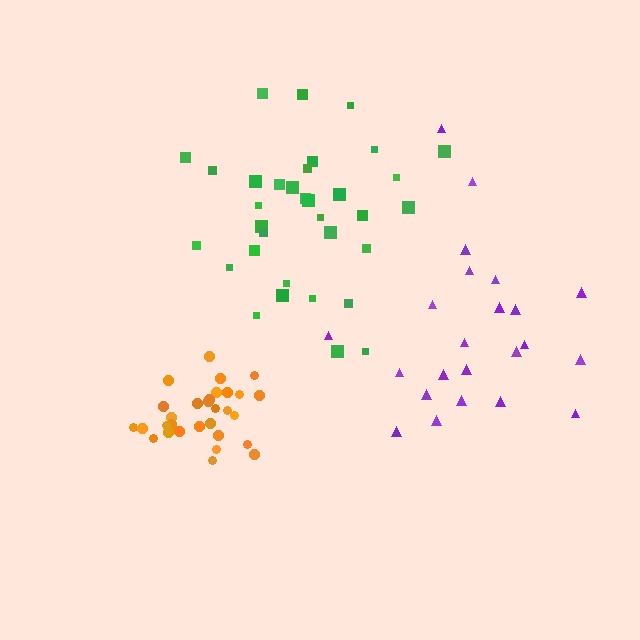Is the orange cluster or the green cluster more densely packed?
Orange.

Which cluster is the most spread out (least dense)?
Purple.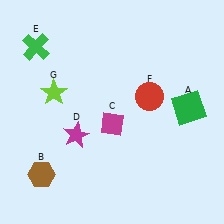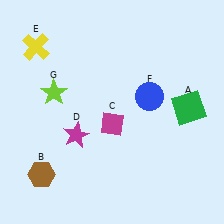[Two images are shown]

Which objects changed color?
E changed from green to yellow. F changed from red to blue.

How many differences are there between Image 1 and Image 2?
There are 2 differences between the two images.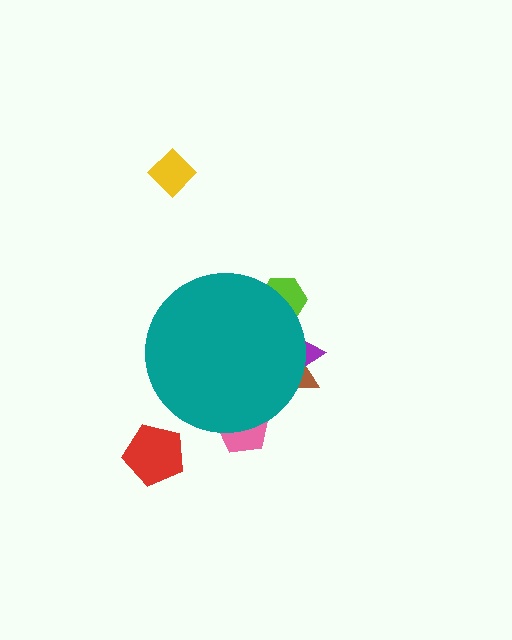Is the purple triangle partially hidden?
Yes, the purple triangle is partially hidden behind the teal circle.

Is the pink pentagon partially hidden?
Yes, the pink pentagon is partially hidden behind the teal circle.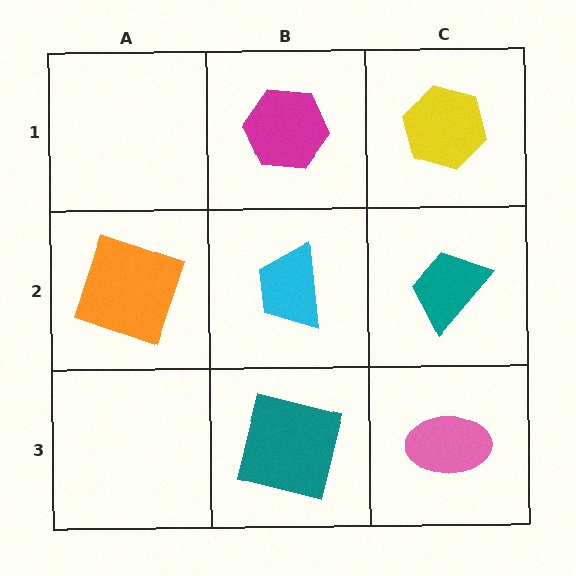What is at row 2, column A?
An orange square.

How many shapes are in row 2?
3 shapes.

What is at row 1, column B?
A magenta hexagon.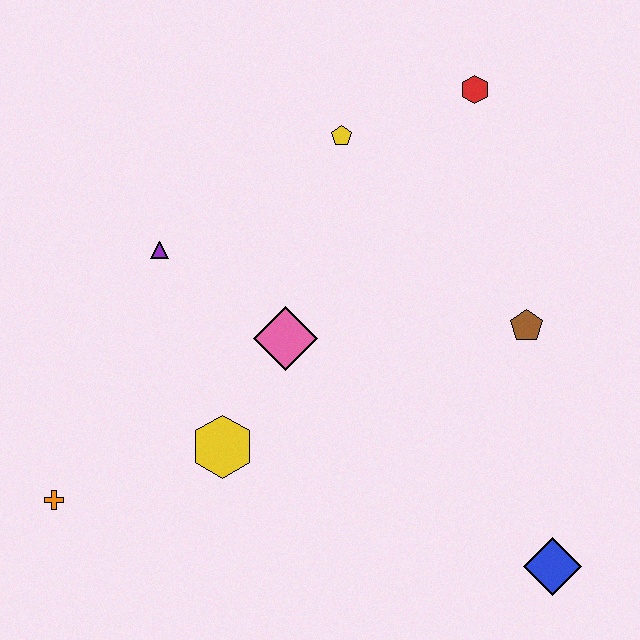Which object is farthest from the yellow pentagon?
The blue diamond is farthest from the yellow pentagon.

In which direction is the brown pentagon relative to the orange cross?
The brown pentagon is to the right of the orange cross.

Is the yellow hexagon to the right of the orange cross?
Yes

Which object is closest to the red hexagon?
The yellow pentagon is closest to the red hexagon.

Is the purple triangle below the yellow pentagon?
Yes